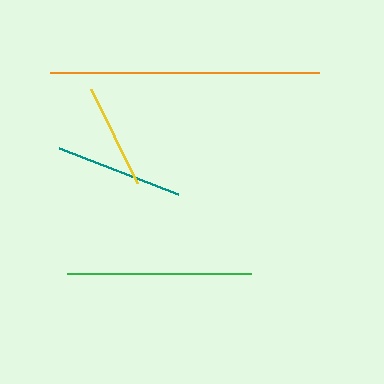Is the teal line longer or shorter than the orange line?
The orange line is longer than the teal line.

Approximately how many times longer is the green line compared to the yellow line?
The green line is approximately 1.8 times the length of the yellow line.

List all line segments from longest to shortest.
From longest to shortest: orange, green, teal, yellow.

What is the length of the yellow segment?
The yellow segment is approximately 104 pixels long.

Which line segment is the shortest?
The yellow line is the shortest at approximately 104 pixels.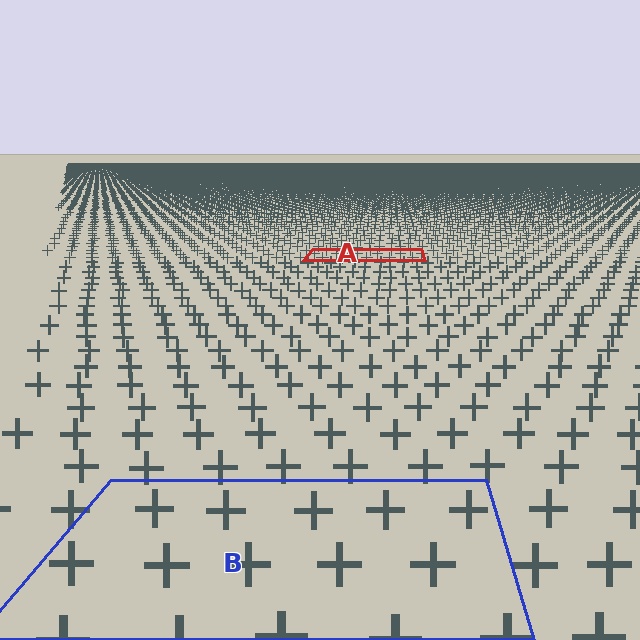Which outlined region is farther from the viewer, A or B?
Region A is farther from the viewer — the texture elements inside it appear smaller and more densely packed.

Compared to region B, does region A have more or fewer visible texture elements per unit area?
Region A has more texture elements per unit area — they are packed more densely because it is farther away.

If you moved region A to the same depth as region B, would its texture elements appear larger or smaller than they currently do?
They would appear larger. At a closer depth, the same texture elements are projected at a bigger on-screen size.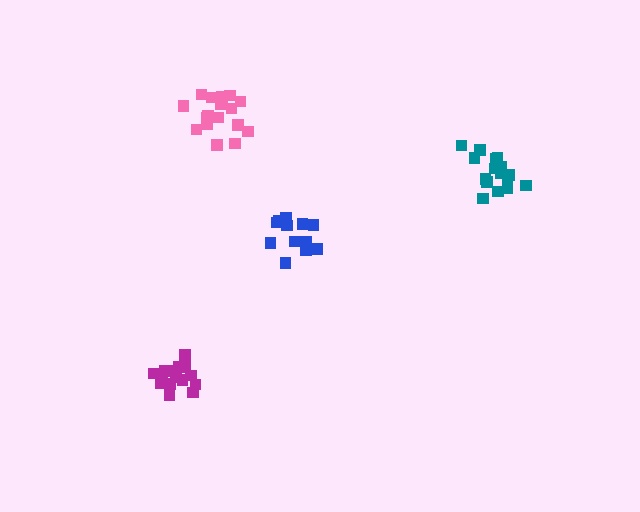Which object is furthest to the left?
The magenta cluster is leftmost.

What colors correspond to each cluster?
The clusters are colored: magenta, blue, teal, pink.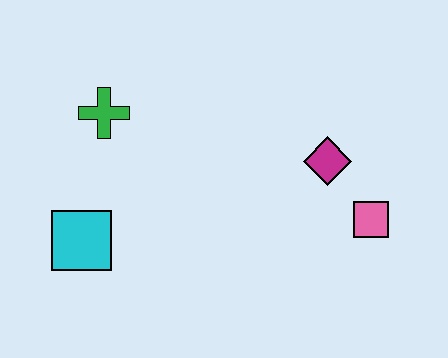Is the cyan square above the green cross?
No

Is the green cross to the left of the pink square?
Yes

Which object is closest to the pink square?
The magenta diamond is closest to the pink square.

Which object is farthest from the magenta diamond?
The cyan square is farthest from the magenta diamond.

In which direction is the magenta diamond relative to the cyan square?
The magenta diamond is to the right of the cyan square.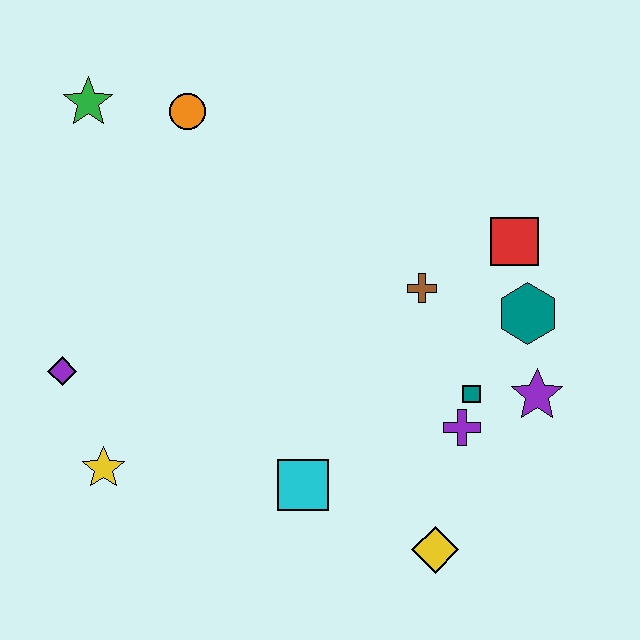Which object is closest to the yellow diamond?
The purple cross is closest to the yellow diamond.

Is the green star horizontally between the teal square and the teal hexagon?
No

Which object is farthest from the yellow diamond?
The green star is farthest from the yellow diamond.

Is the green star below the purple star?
No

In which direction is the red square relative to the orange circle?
The red square is to the right of the orange circle.